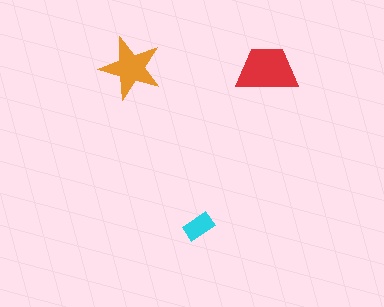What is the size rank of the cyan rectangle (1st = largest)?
3rd.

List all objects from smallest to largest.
The cyan rectangle, the orange star, the red trapezoid.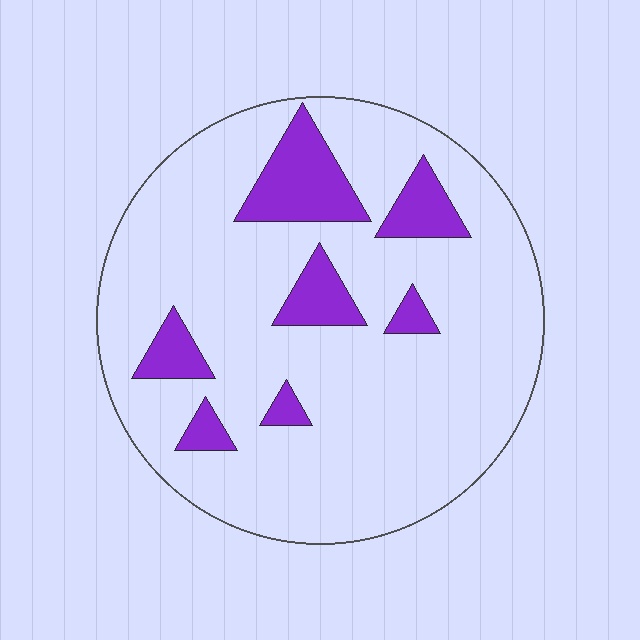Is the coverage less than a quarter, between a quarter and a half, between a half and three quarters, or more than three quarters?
Less than a quarter.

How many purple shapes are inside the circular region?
7.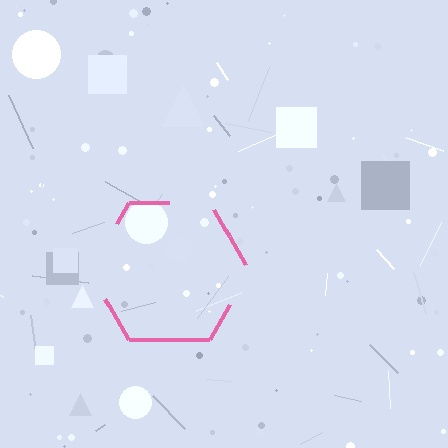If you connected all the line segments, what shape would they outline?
They would outline a hexagon.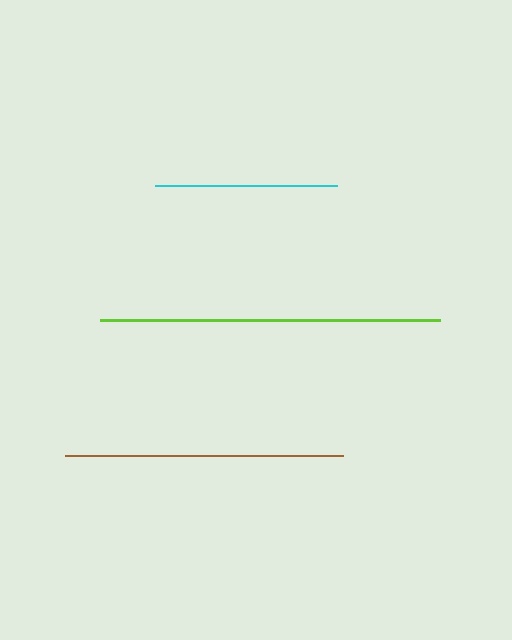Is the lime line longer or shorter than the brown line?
The lime line is longer than the brown line.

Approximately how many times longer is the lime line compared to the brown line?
The lime line is approximately 1.2 times the length of the brown line.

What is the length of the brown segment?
The brown segment is approximately 278 pixels long.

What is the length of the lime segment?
The lime segment is approximately 341 pixels long.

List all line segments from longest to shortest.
From longest to shortest: lime, brown, cyan.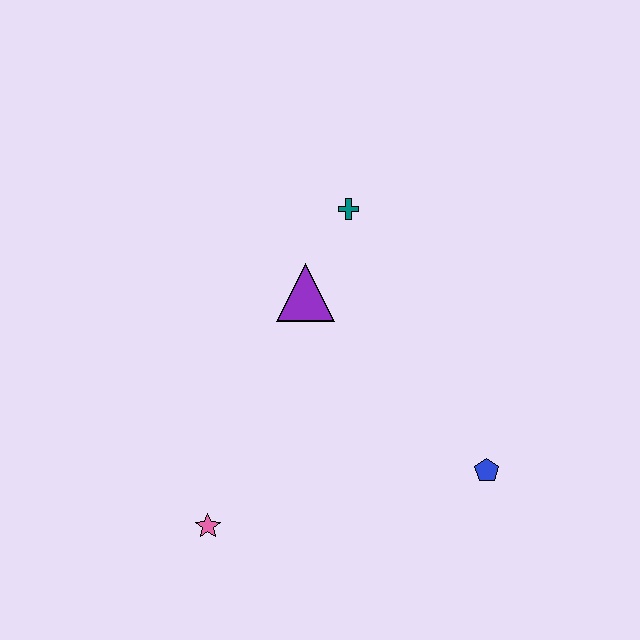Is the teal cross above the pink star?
Yes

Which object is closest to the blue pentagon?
The purple triangle is closest to the blue pentagon.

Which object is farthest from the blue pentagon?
The teal cross is farthest from the blue pentagon.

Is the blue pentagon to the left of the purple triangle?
No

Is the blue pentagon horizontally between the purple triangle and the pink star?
No